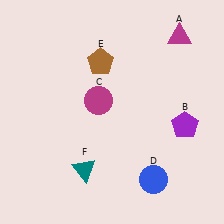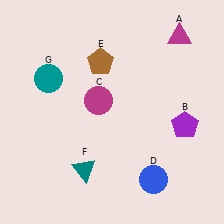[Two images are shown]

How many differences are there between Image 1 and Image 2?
There is 1 difference between the two images.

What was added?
A teal circle (G) was added in Image 2.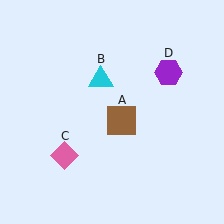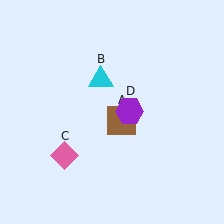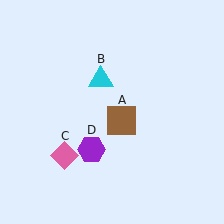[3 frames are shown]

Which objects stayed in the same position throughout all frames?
Brown square (object A) and cyan triangle (object B) and pink diamond (object C) remained stationary.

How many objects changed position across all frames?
1 object changed position: purple hexagon (object D).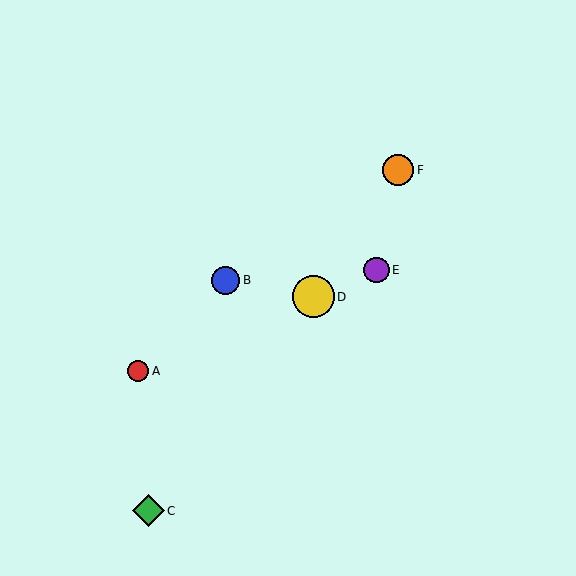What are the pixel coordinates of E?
Object E is at (376, 270).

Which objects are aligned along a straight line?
Objects A, D, E are aligned along a straight line.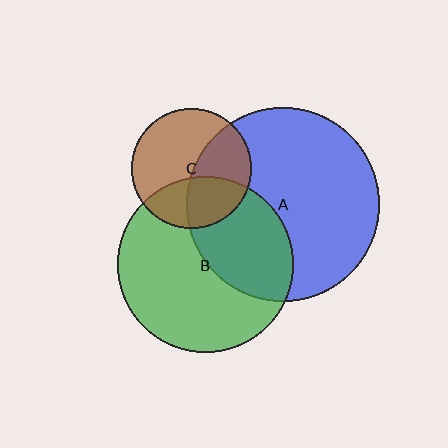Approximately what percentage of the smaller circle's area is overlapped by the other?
Approximately 35%.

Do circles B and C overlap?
Yes.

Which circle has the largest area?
Circle A (blue).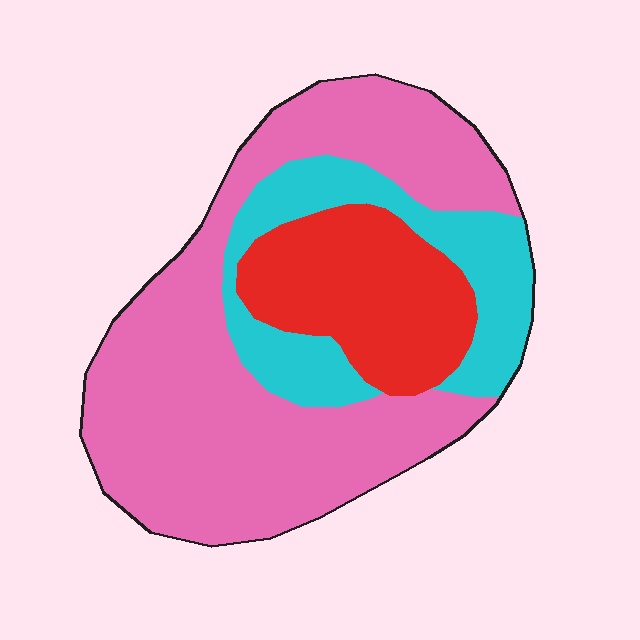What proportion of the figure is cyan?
Cyan takes up less than a quarter of the figure.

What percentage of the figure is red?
Red covers 21% of the figure.